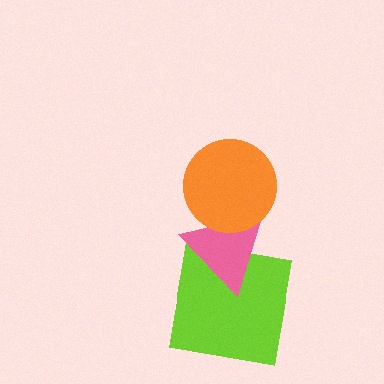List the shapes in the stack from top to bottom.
From top to bottom: the orange circle, the pink triangle, the lime square.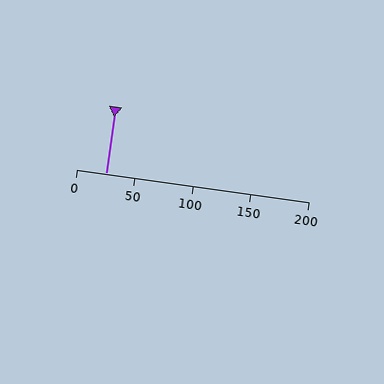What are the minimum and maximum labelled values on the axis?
The axis runs from 0 to 200.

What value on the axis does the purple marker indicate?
The marker indicates approximately 25.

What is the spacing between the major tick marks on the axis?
The major ticks are spaced 50 apart.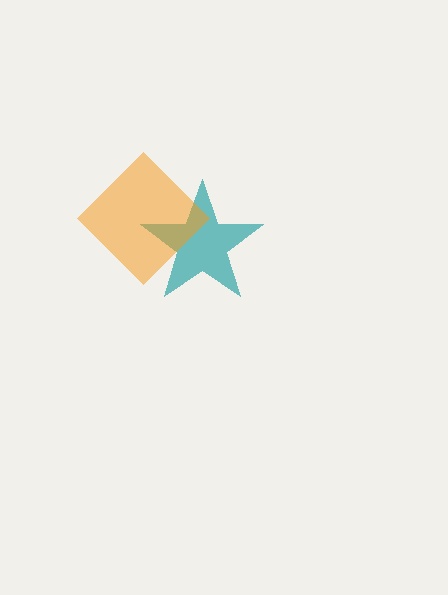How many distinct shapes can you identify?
There are 2 distinct shapes: a teal star, an orange diamond.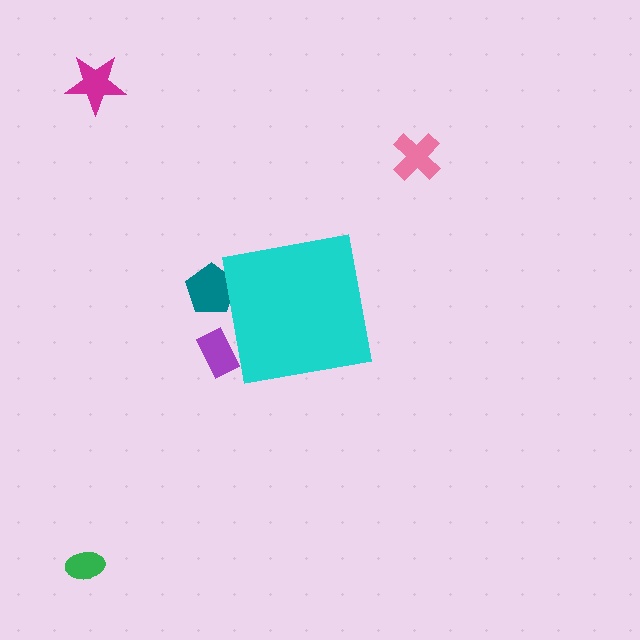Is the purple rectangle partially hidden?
Yes, the purple rectangle is partially hidden behind the cyan square.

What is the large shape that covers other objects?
A cyan square.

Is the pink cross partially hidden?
No, the pink cross is fully visible.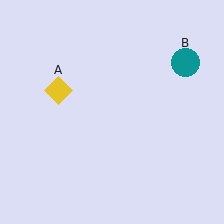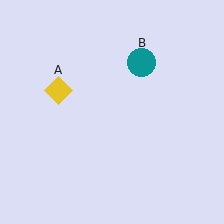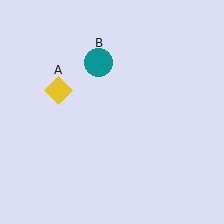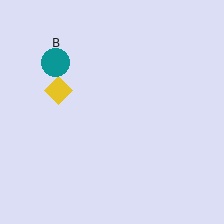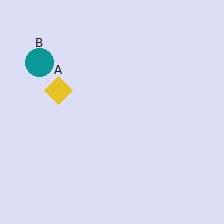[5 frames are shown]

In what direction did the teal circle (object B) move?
The teal circle (object B) moved left.